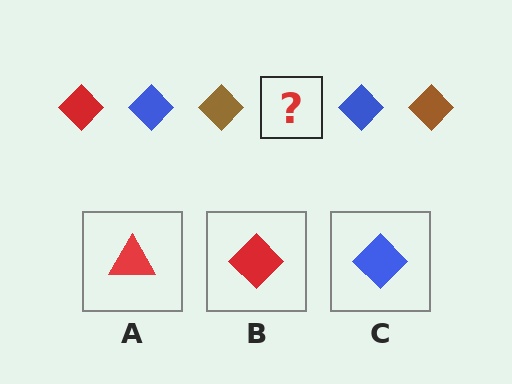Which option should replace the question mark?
Option B.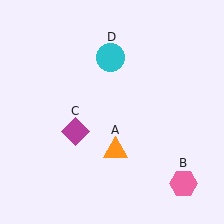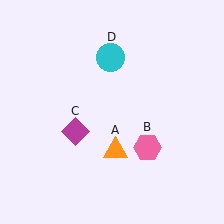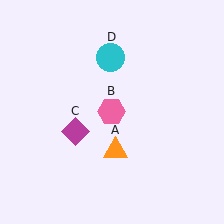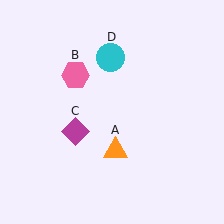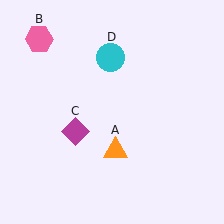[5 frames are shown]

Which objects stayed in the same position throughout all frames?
Orange triangle (object A) and magenta diamond (object C) and cyan circle (object D) remained stationary.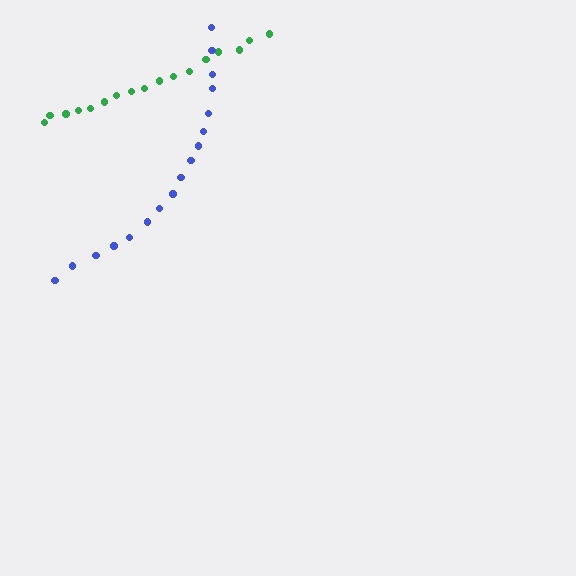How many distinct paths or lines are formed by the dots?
There are 2 distinct paths.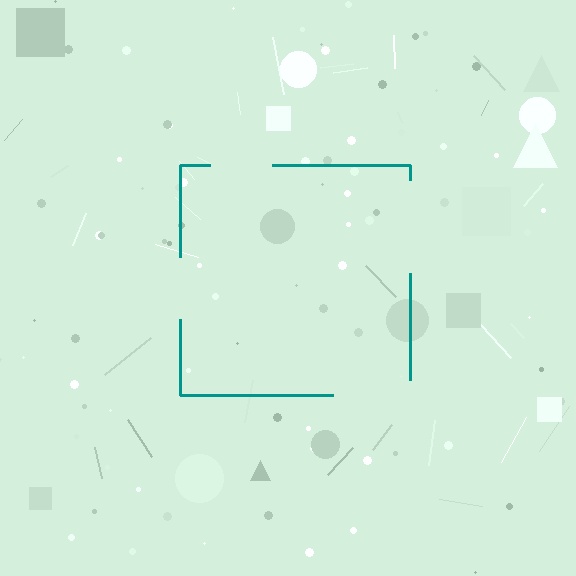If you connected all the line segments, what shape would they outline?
They would outline a square.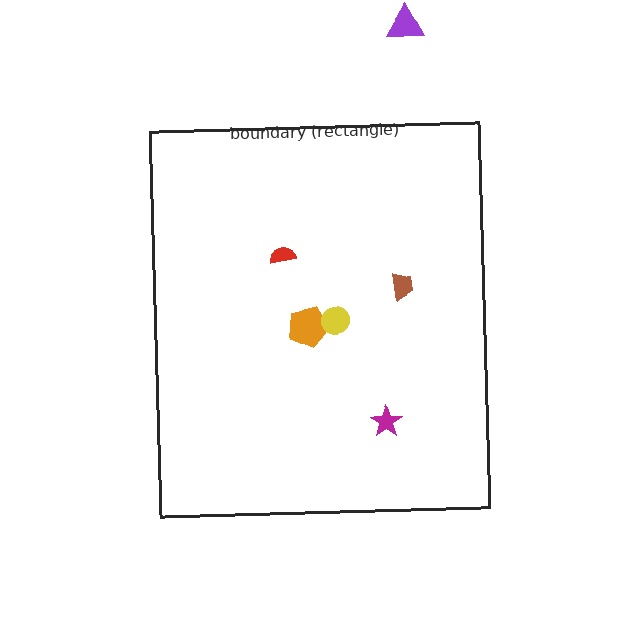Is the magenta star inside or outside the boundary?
Inside.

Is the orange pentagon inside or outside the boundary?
Inside.